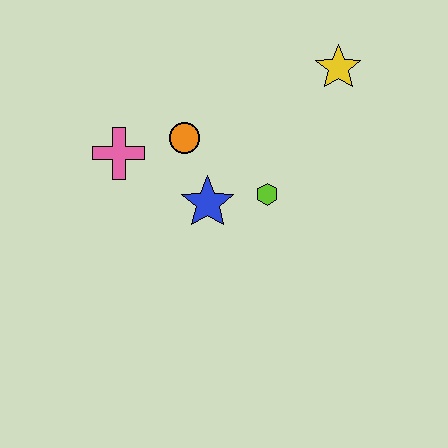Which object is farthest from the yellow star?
The pink cross is farthest from the yellow star.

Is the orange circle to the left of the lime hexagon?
Yes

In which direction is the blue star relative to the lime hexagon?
The blue star is to the left of the lime hexagon.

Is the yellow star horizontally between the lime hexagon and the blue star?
No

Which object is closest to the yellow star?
The lime hexagon is closest to the yellow star.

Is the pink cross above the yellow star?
No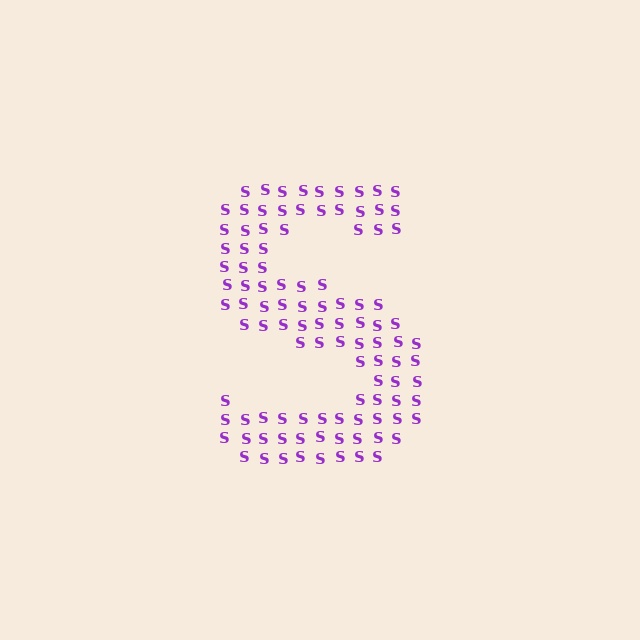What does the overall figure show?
The overall figure shows the letter S.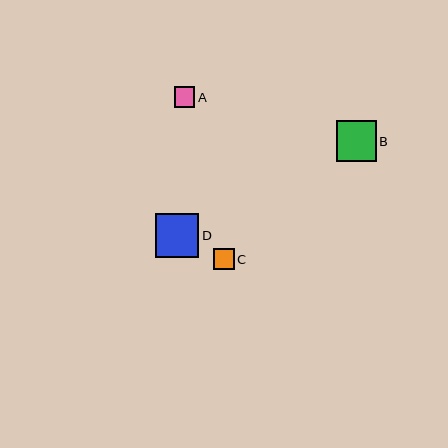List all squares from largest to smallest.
From largest to smallest: D, B, C, A.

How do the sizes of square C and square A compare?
Square C and square A are approximately the same size.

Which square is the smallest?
Square A is the smallest with a size of approximately 21 pixels.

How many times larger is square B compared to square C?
Square B is approximately 2.0 times the size of square C.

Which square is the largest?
Square D is the largest with a size of approximately 44 pixels.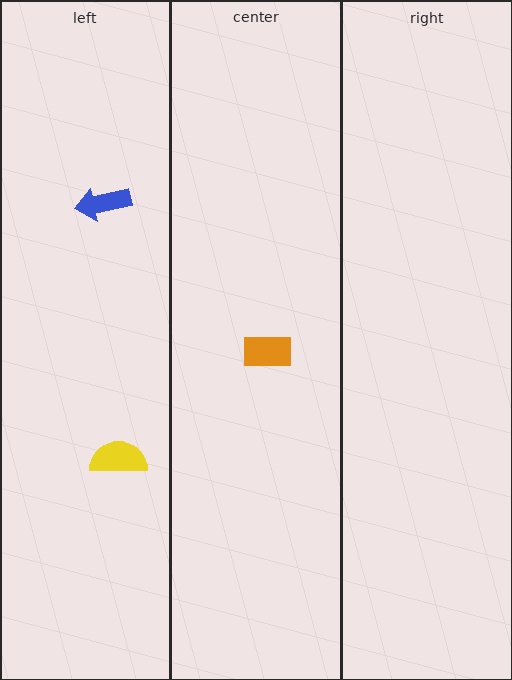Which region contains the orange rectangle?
The center region.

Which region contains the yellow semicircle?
The left region.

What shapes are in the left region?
The blue arrow, the yellow semicircle.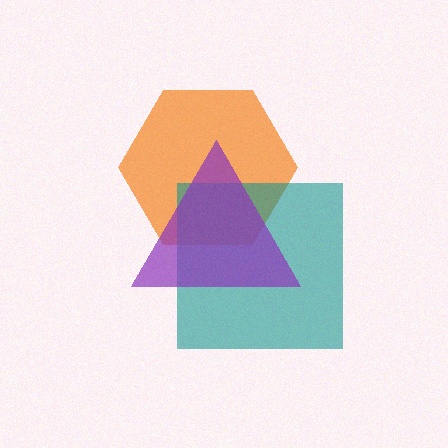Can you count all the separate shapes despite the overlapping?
Yes, there are 3 separate shapes.